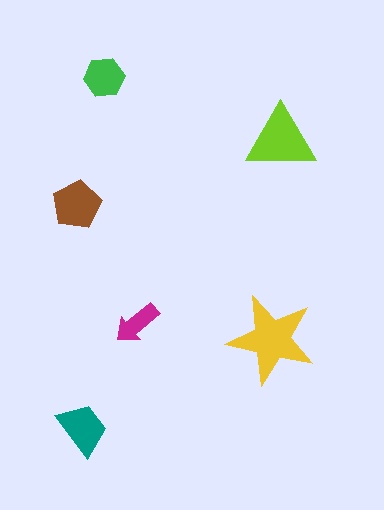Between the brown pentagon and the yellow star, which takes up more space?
The yellow star.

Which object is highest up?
The green hexagon is topmost.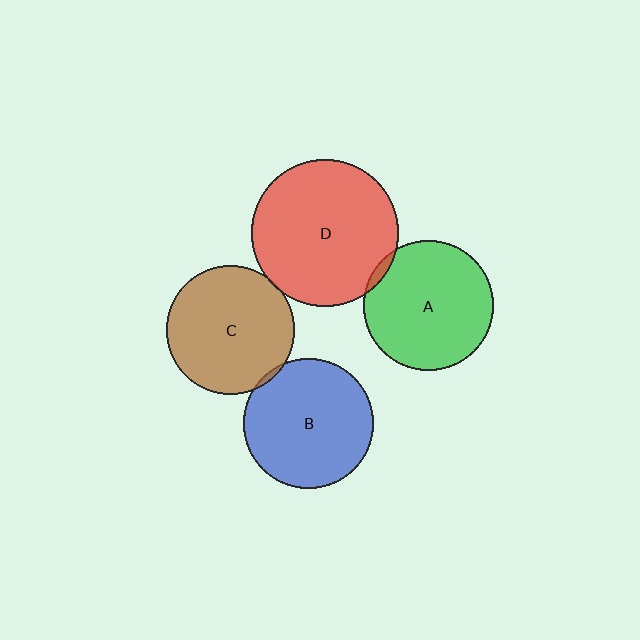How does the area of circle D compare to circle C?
Approximately 1.3 times.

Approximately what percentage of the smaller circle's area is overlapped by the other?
Approximately 5%.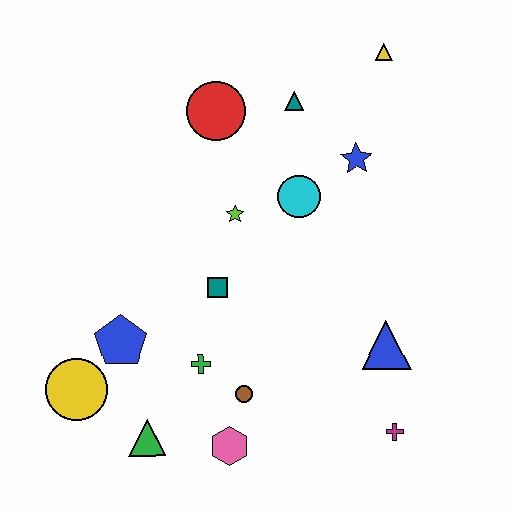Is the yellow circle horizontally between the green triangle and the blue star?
No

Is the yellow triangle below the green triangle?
No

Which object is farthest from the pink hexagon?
The yellow triangle is farthest from the pink hexagon.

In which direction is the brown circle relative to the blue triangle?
The brown circle is to the left of the blue triangle.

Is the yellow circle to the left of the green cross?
Yes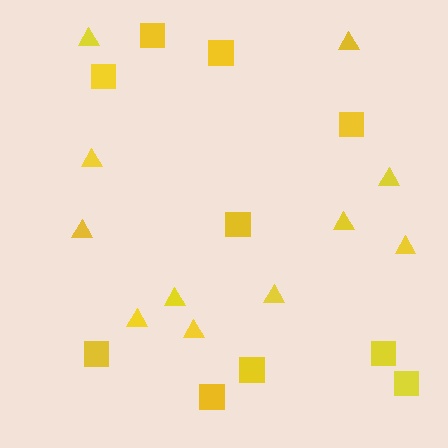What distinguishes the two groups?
There are 2 groups: one group of triangles (11) and one group of squares (10).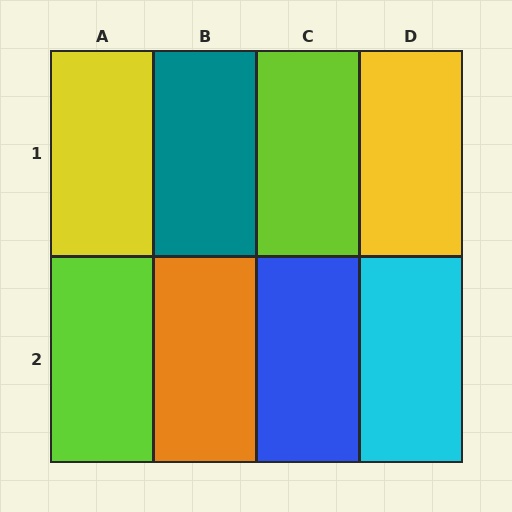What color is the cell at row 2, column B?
Orange.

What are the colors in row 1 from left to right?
Yellow, teal, lime, yellow.